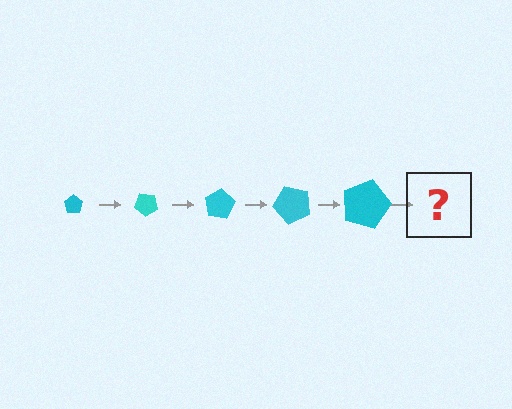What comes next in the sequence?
The next element should be a pentagon, larger than the previous one and rotated 200 degrees from the start.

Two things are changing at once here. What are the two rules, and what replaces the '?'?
The two rules are that the pentagon grows larger each step and it rotates 40 degrees each step. The '?' should be a pentagon, larger than the previous one and rotated 200 degrees from the start.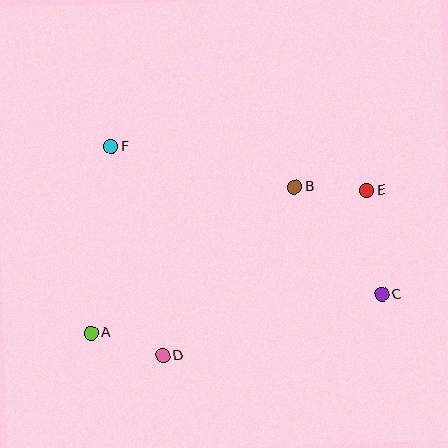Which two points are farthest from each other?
Points A and E are farthest from each other.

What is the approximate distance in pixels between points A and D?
The distance between A and D is approximately 76 pixels.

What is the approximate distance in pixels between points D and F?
The distance between D and F is approximately 215 pixels.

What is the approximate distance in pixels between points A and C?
The distance between A and C is approximately 293 pixels.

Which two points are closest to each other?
Points B and E are closest to each other.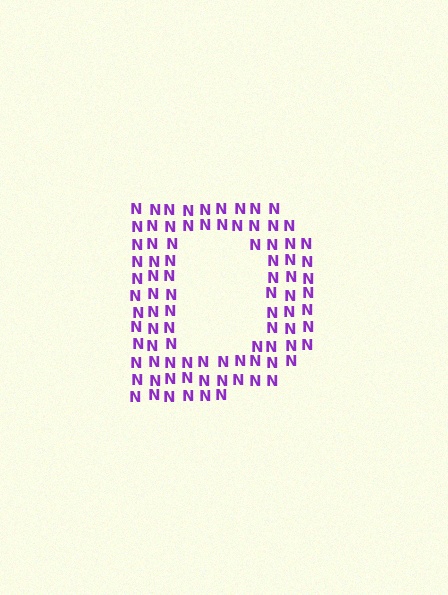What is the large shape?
The large shape is the letter D.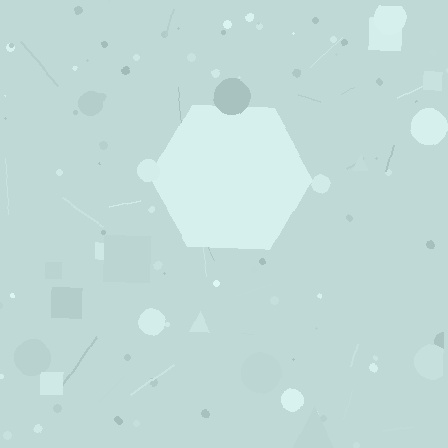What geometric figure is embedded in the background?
A hexagon is embedded in the background.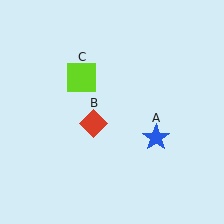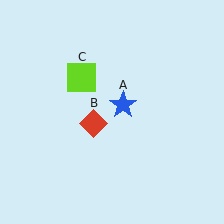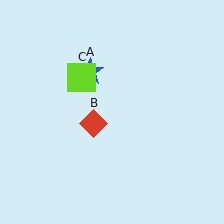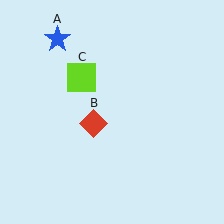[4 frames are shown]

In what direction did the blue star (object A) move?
The blue star (object A) moved up and to the left.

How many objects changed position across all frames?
1 object changed position: blue star (object A).